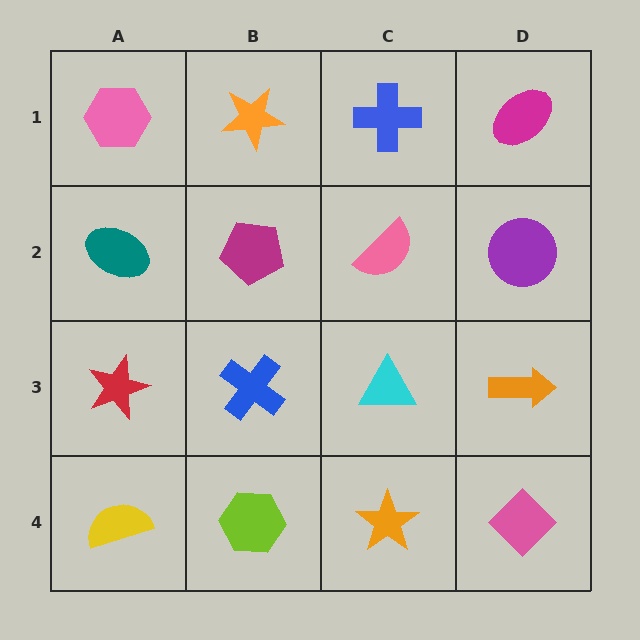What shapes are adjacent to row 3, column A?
A teal ellipse (row 2, column A), a yellow semicircle (row 4, column A), a blue cross (row 3, column B).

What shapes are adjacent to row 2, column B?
An orange star (row 1, column B), a blue cross (row 3, column B), a teal ellipse (row 2, column A), a pink semicircle (row 2, column C).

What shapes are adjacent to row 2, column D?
A magenta ellipse (row 1, column D), an orange arrow (row 3, column D), a pink semicircle (row 2, column C).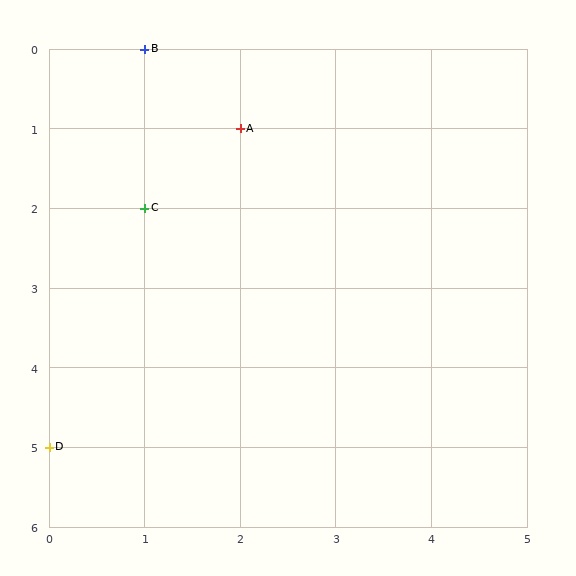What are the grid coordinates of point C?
Point C is at grid coordinates (1, 2).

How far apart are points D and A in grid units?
Points D and A are 2 columns and 4 rows apart (about 4.5 grid units diagonally).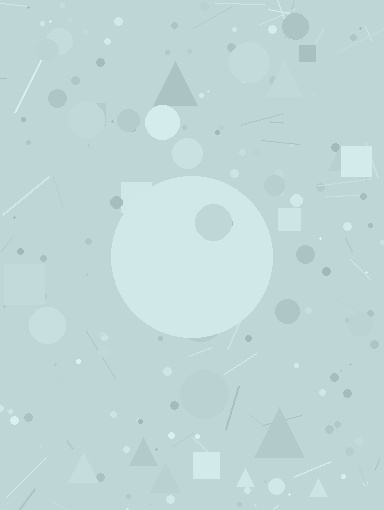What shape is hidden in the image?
A circle is hidden in the image.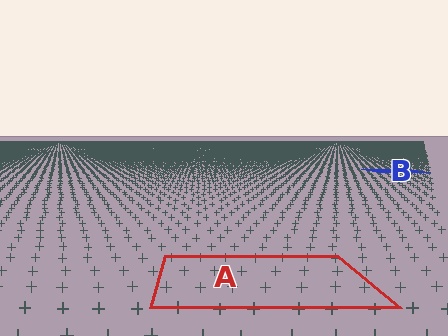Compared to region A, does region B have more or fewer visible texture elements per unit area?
Region B has more texture elements per unit area — they are packed more densely because it is farther away.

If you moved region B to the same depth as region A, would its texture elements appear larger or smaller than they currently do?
They would appear larger. At a closer depth, the same texture elements are projected at a bigger on-screen size.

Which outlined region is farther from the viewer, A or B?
Region B is farther from the viewer — the texture elements inside it appear smaller and more densely packed.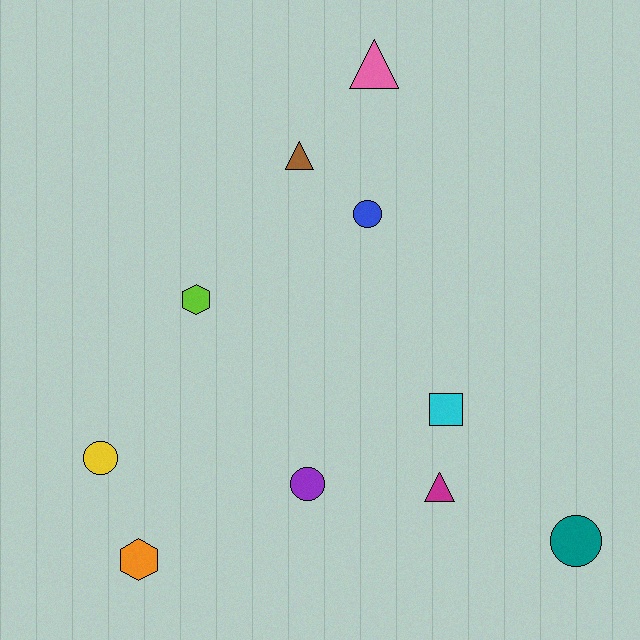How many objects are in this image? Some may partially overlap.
There are 10 objects.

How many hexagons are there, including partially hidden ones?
There are 2 hexagons.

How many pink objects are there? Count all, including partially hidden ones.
There is 1 pink object.